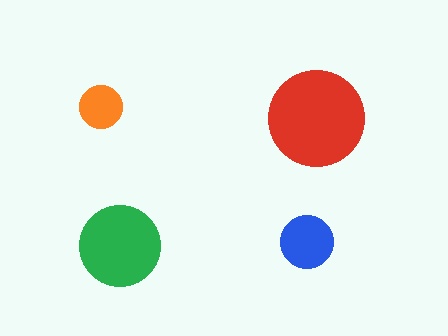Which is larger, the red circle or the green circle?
The red one.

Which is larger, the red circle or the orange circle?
The red one.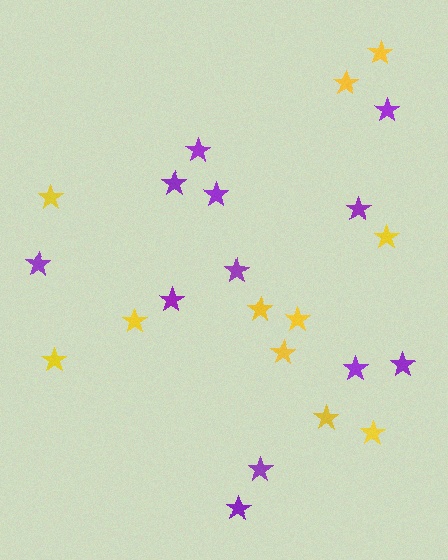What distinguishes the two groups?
There are 2 groups: one group of yellow stars (11) and one group of purple stars (12).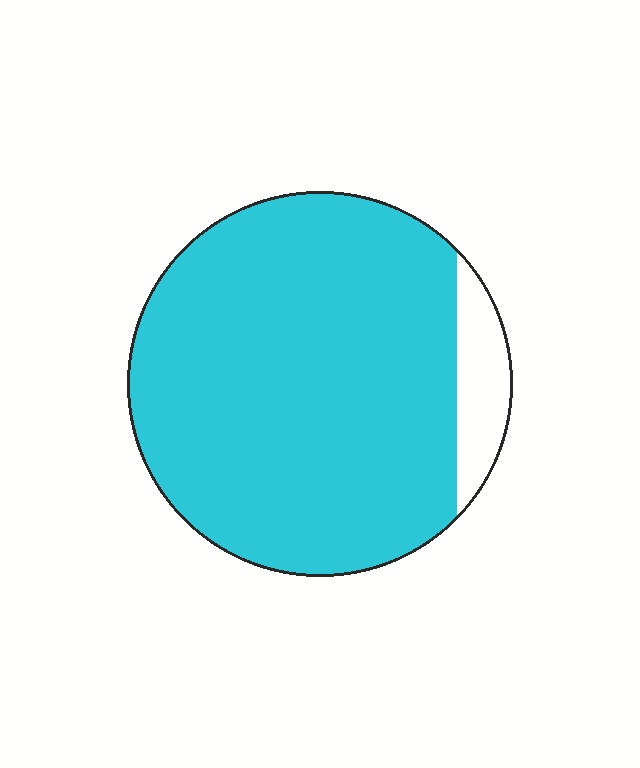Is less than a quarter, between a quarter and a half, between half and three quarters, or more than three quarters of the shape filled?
More than three quarters.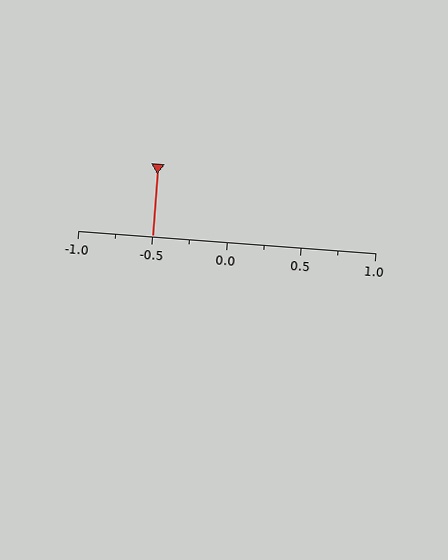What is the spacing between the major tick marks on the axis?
The major ticks are spaced 0.5 apart.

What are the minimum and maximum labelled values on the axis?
The axis runs from -1.0 to 1.0.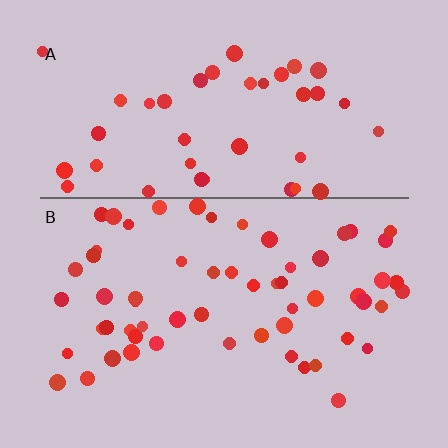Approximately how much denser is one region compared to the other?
Approximately 1.4× — region B over region A.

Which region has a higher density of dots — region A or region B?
B (the bottom).